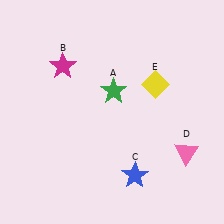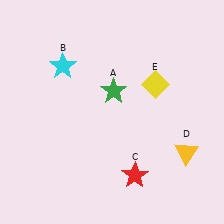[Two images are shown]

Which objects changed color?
B changed from magenta to cyan. C changed from blue to red. D changed from pink to yellow.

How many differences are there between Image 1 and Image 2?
There are 3 differences between the two images.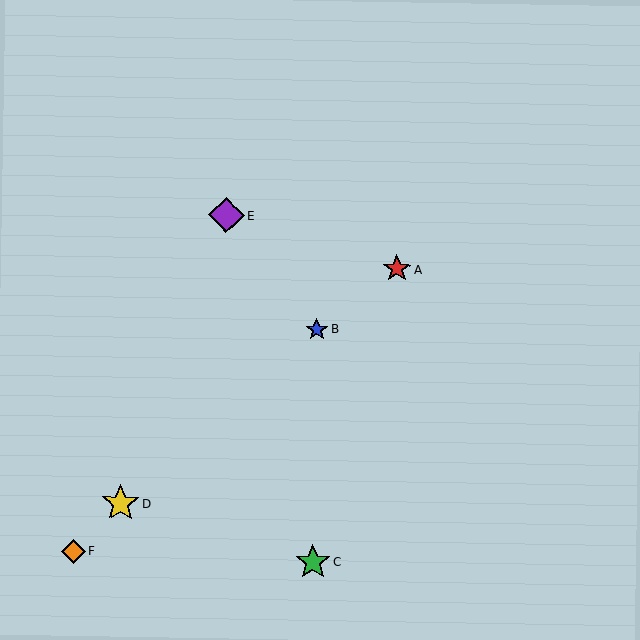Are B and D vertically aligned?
No, B is at x≈317 and D is at x≈120.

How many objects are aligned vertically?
2 objects (B, C) are aligned vertically.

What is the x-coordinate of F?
Object F is at x≈74.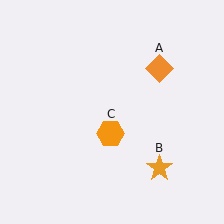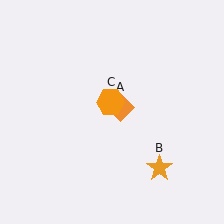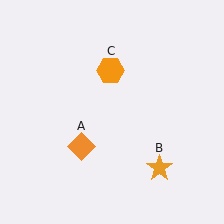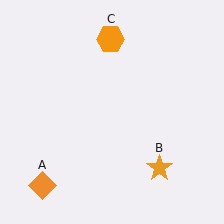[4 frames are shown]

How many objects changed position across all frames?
2 objects changed position: orange diamond (object A), orange hexagon (object C).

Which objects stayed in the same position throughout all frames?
Orange star (object B) remained stationary.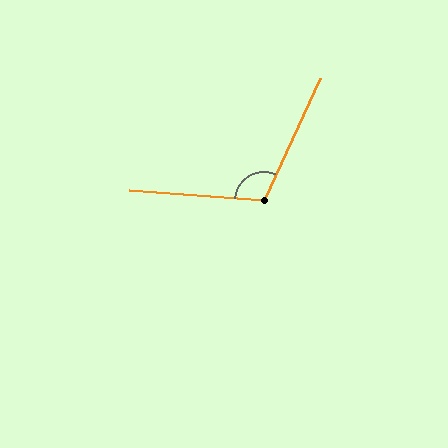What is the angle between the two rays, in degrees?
Approximately 110 degrees.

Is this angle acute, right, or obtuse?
It is obtuse.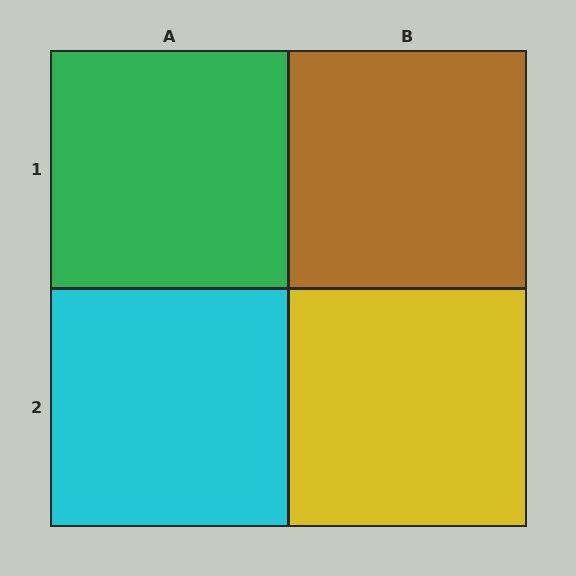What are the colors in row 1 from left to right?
Green, brown.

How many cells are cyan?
1 cell is cyan.